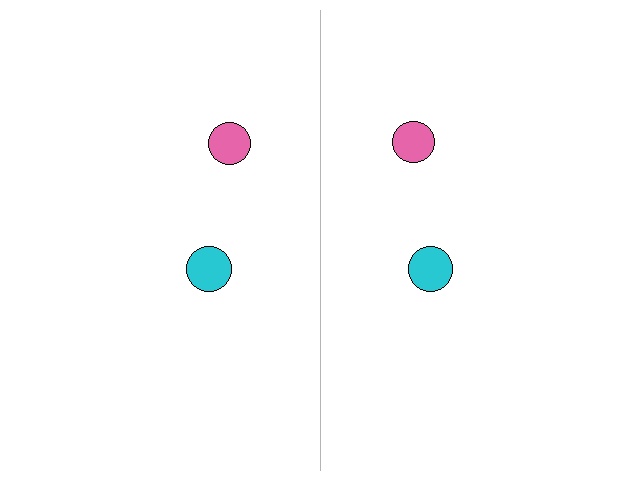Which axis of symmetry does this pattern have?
The pattern has a vertical axis of symmetry running through the center of the image.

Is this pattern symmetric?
Yes, this pattern has bilateral (reflection) symmetry.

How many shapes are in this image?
There are 4 shapes in this image.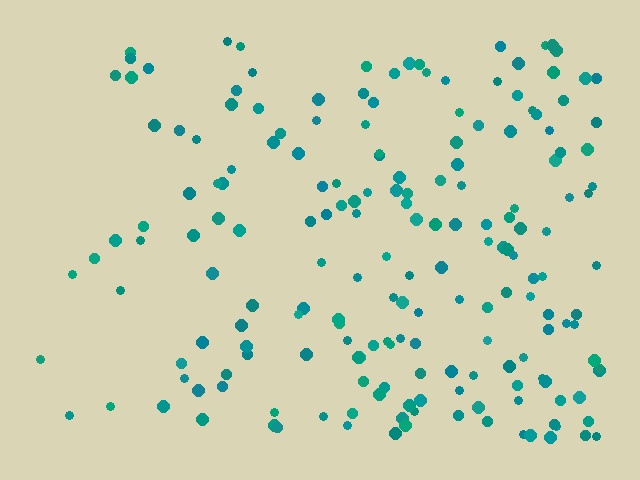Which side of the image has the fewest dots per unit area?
The left.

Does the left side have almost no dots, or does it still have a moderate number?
Still a moderate number, just noticeably fewer than the right.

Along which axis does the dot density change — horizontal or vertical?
Horizontal.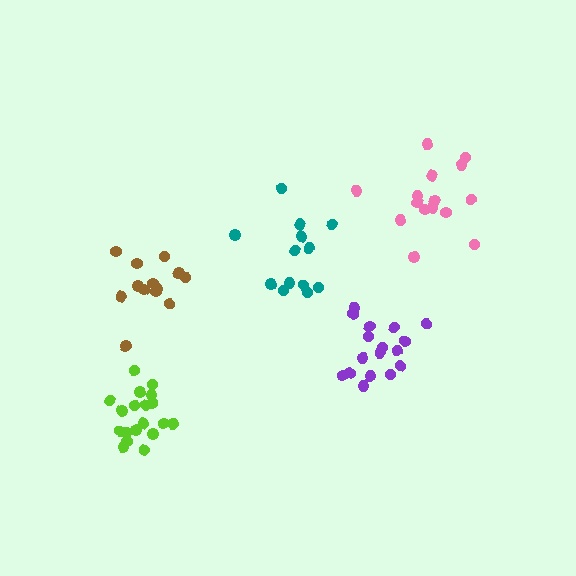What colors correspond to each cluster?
The clusters are colored: brown, purple, lime, pink, teal.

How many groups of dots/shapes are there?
There are 5 groups.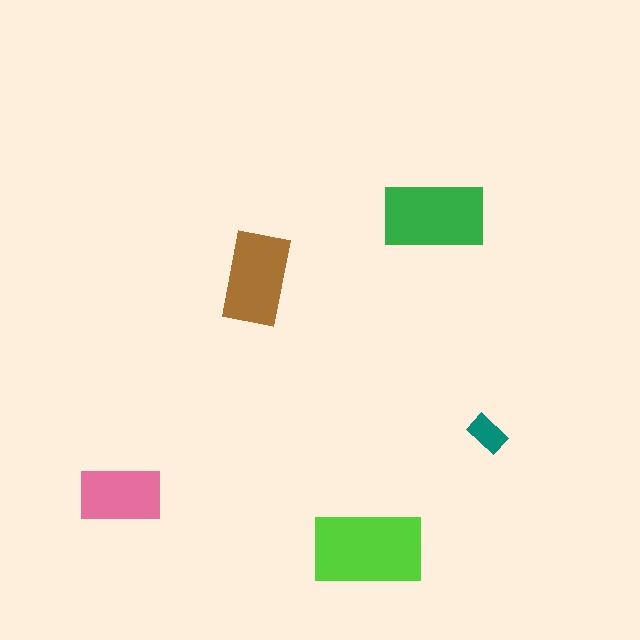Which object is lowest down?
The lime rectangle is bottommost.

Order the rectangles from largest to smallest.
the lime one, the green one, the brown one, the pink one, the teal one.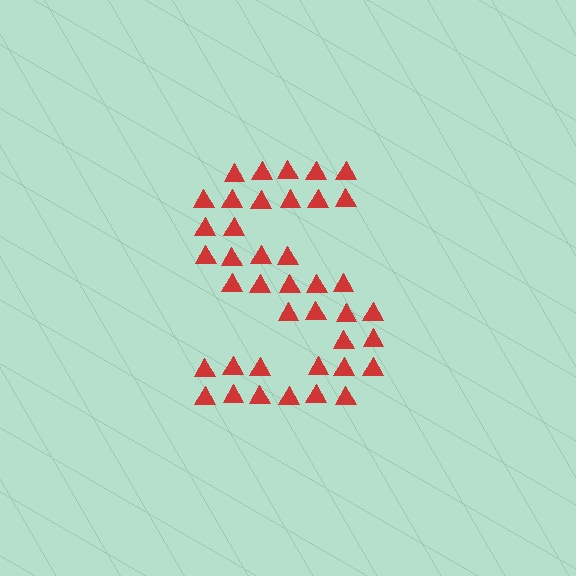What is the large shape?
The large shape is the letter S.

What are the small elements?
The small elements are triangles.